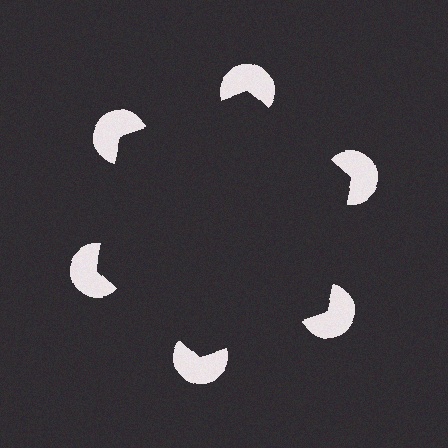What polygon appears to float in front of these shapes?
An illusory hexagon — its edges are inferred from the aligned wedge cuts in the pac-man discs, not physically drawn.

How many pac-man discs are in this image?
There are 6 — one at each vertex of the illusory hexagon.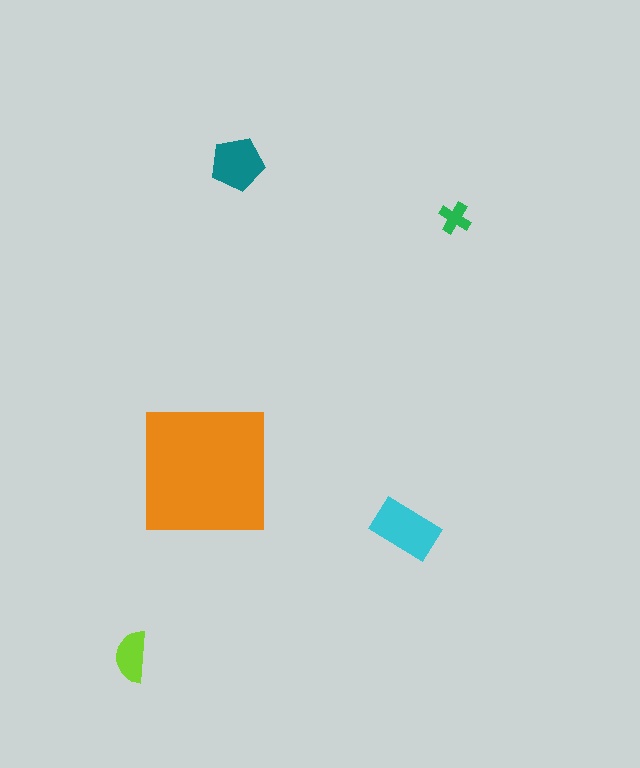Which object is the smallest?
The green cross.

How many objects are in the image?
There are 5 objects in the image.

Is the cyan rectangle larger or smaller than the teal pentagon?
Larger.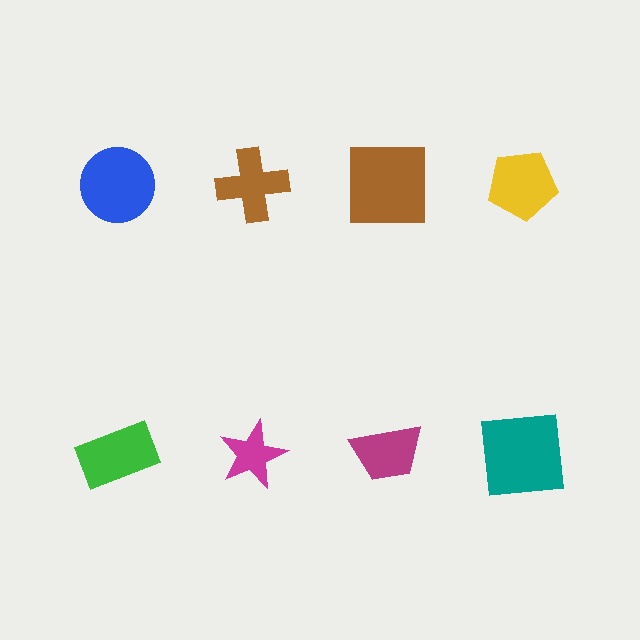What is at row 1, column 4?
A yellow pentagon.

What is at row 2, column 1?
A green rectangle.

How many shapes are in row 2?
4 shapes.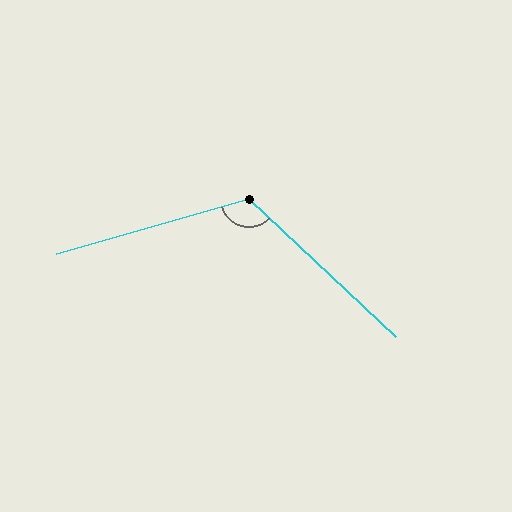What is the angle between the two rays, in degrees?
Approximately 121 degrees.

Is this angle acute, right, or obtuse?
It is obtuse.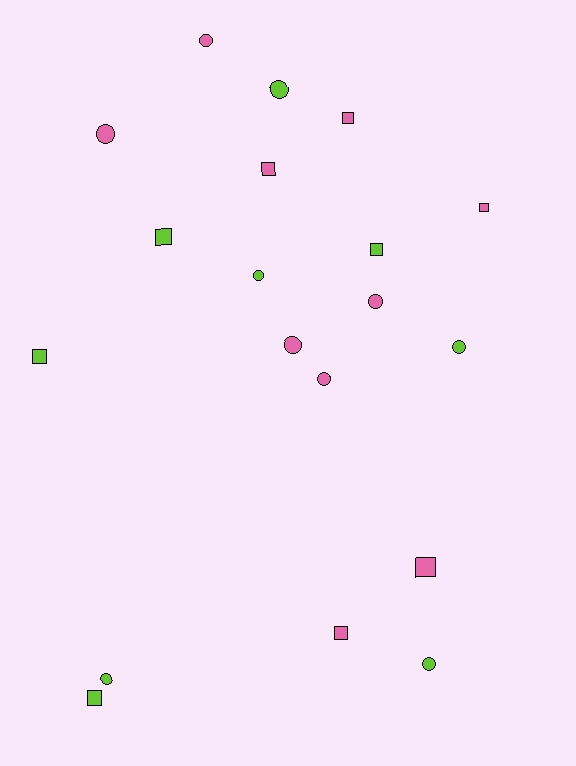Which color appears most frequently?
Pink, with 10 objects.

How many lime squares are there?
There are 4 lime squares.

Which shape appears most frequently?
Circle, with 10 objects.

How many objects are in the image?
There are 19 objects.